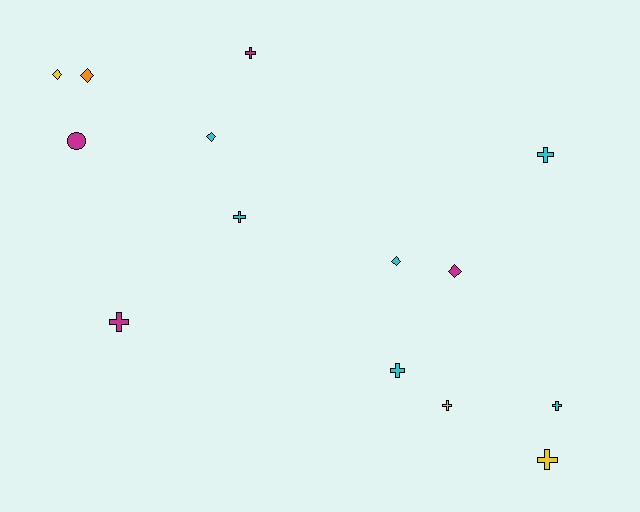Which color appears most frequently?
Cyan, with 6 objects.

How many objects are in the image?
There are 14 objects.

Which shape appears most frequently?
Cross, with 8 objects.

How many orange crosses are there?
There are no orange crosses.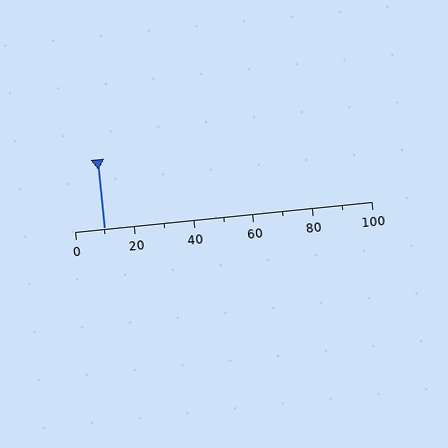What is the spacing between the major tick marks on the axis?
The major ticks are spaced 20 apart.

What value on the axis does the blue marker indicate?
The marker indicates approximately 10.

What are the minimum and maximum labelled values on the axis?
The axis runs from 0 to 100.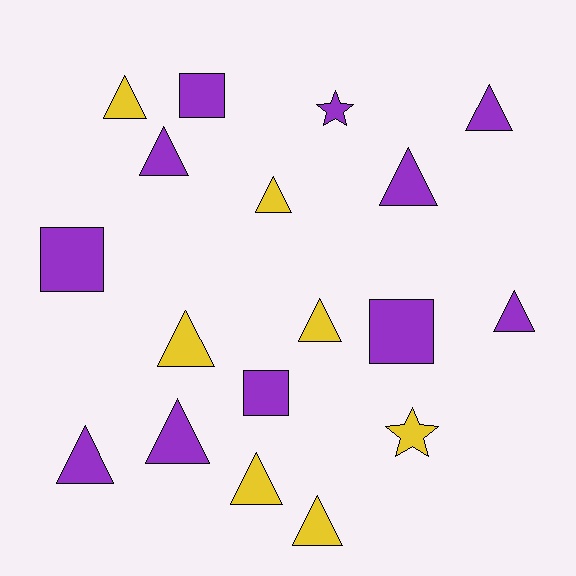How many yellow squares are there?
There are no yellow squares.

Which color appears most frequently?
Purple, with 11 objects.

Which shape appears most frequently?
Triangle, with 12 objects.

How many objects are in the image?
There are 18 objects.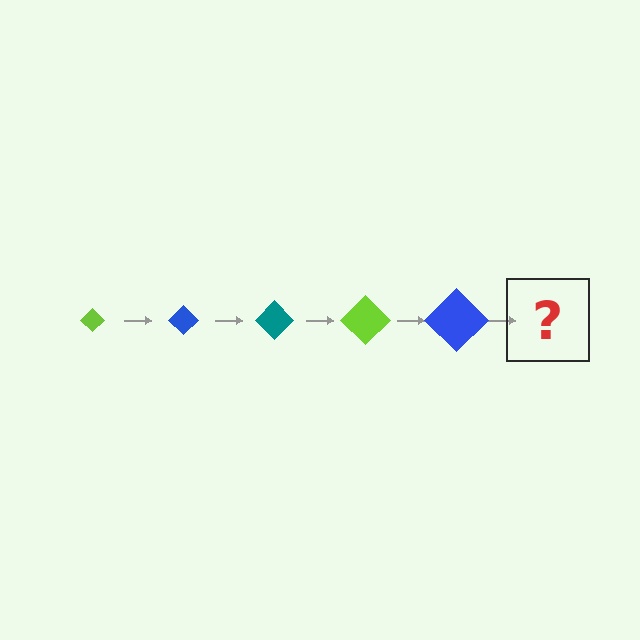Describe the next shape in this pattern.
It should be a teal diamond, larger than the previous one.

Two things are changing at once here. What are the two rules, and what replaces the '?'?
The two rules are that the diamond grows larger each step and the color cycles through lime, blue, and teal. The '?' should be a teal diamond, larger than the previous one.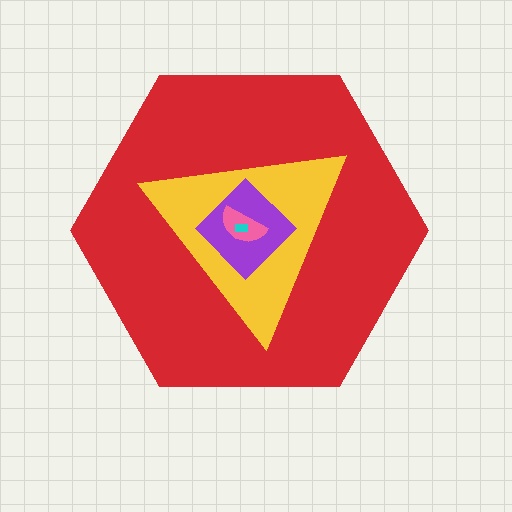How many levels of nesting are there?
5.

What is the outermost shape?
The red hexagon.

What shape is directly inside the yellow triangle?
The purple diamond.